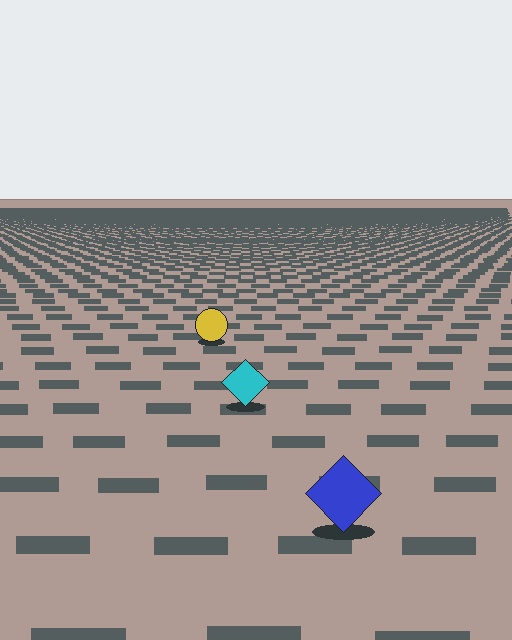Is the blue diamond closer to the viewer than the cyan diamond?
Yes. The blue diamond is closer — you can tell from the texture gradient: the ground texture is coarser near it.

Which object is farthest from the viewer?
The yellow circle is farthest from the viewer. It appears smaller and the ground texture around it is denser.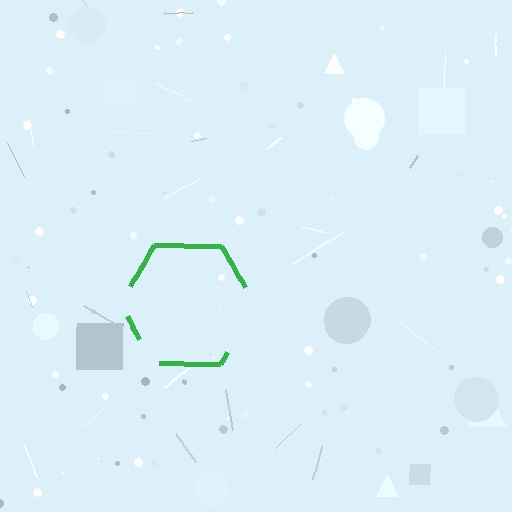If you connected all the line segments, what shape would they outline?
They would outline a hexagon.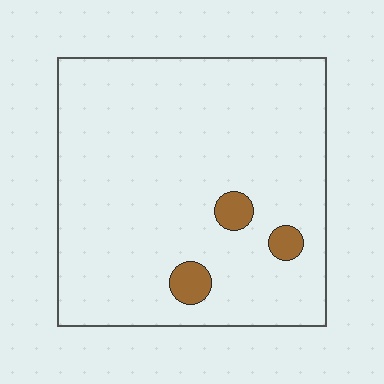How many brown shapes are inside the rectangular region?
3.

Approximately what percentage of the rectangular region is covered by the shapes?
Approximately 5%.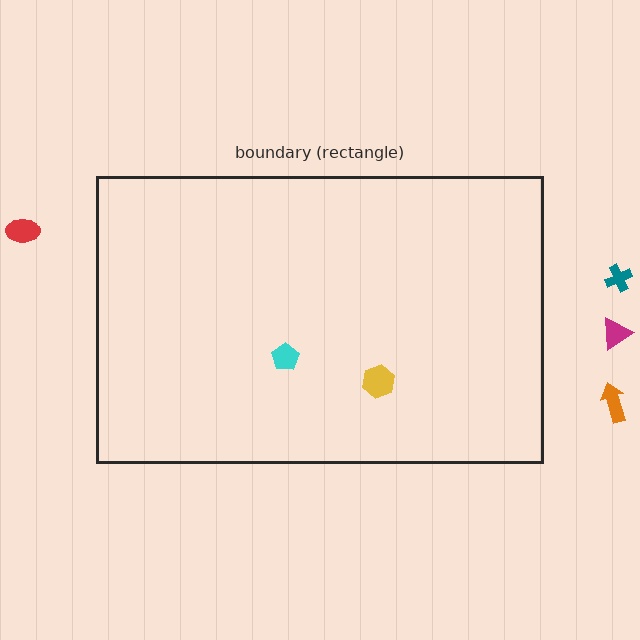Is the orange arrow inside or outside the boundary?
Outside.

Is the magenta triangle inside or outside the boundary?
Outside.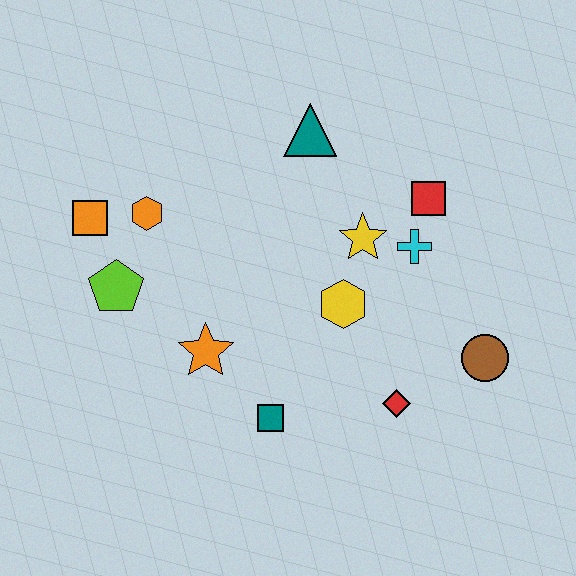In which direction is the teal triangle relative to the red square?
The teal triangle is to the left of the red square.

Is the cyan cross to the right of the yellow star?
Yes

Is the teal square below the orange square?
Yes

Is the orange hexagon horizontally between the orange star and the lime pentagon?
Yes